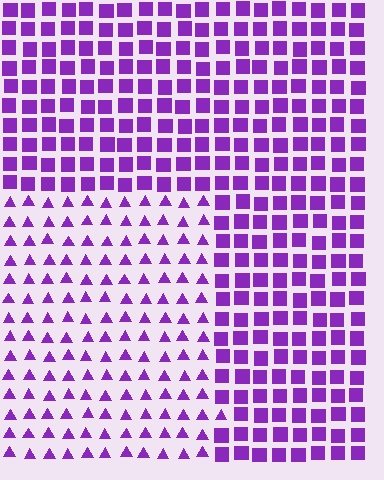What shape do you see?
I see a rectangle.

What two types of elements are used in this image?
The image uses triangles inside the rectangle region and squares outside it.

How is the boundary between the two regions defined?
The boundary is defined by a change in element shape: triangles inside vs. squares outside. All elements share the same color and spacing.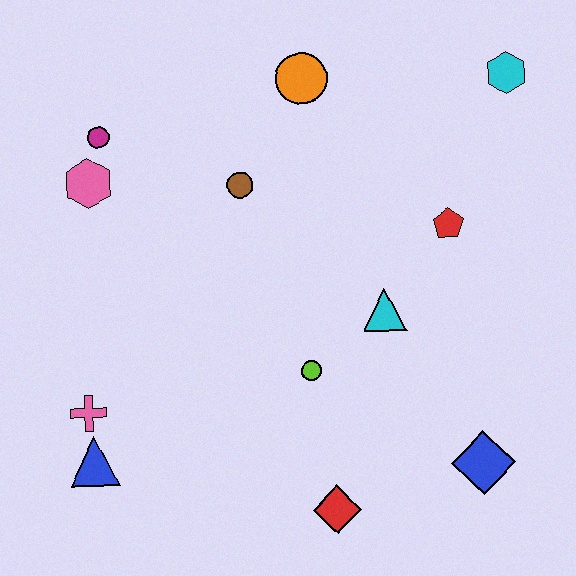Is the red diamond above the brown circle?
No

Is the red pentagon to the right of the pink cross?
Yes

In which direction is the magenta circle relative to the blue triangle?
The magenta circle is above the blue triangle.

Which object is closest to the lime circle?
The cyan triangle is closest to the lime circle.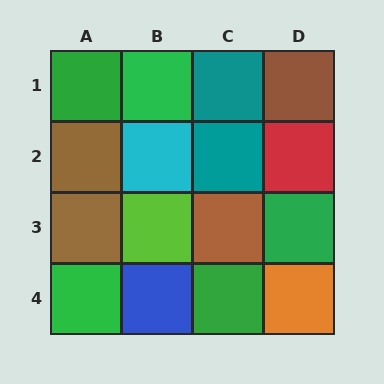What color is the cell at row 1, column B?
Green.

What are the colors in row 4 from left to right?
Green, blue, green, orange.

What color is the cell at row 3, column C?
Brown.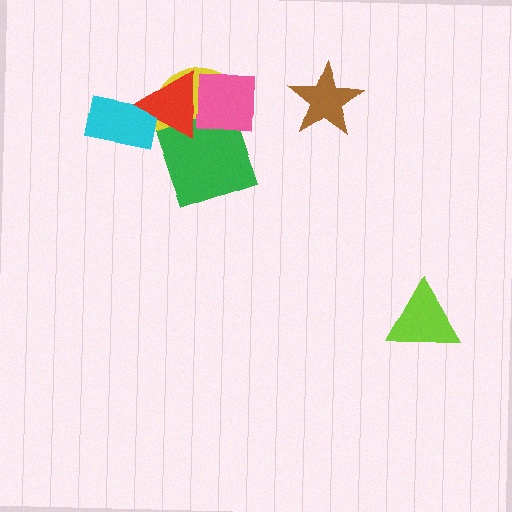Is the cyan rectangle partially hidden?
Yes, it is partially covered by another shape.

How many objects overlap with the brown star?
0 objects overlap with the brown star.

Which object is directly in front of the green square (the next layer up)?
The pink square is directly in front of the green square.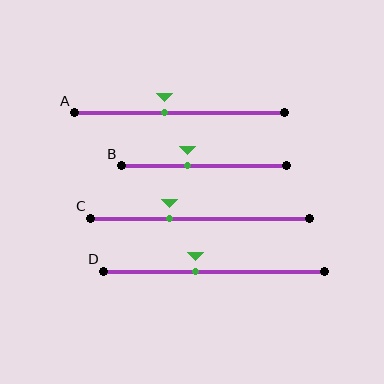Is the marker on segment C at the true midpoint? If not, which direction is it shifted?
No, the marker on segment C is shifted to the left by about 14% of the segment length.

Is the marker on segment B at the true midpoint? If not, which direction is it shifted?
No, the marker on segment B is shifted to the left by about 10% of the segment length.